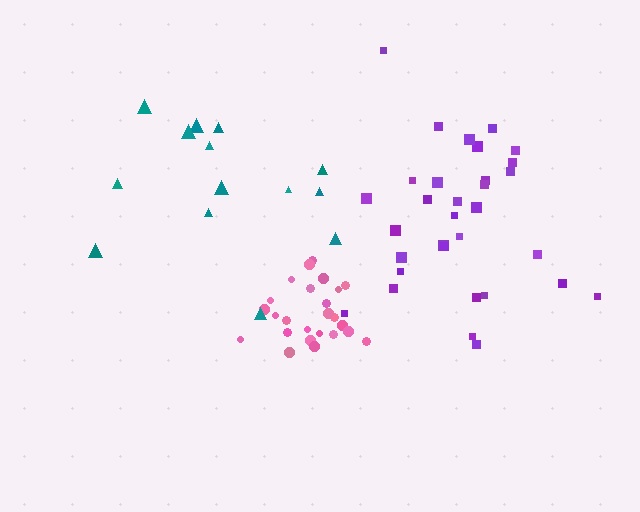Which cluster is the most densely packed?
Pink.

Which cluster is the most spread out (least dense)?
Teal.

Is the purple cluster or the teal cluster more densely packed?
Purple.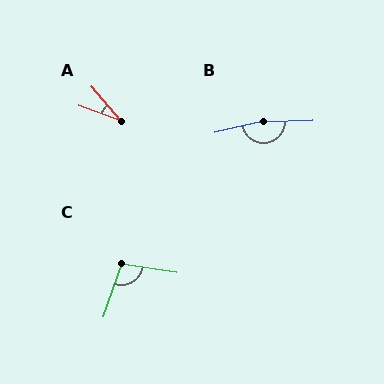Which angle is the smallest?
A, at approximately 29 degrees.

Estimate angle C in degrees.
Approximately 100 degrees.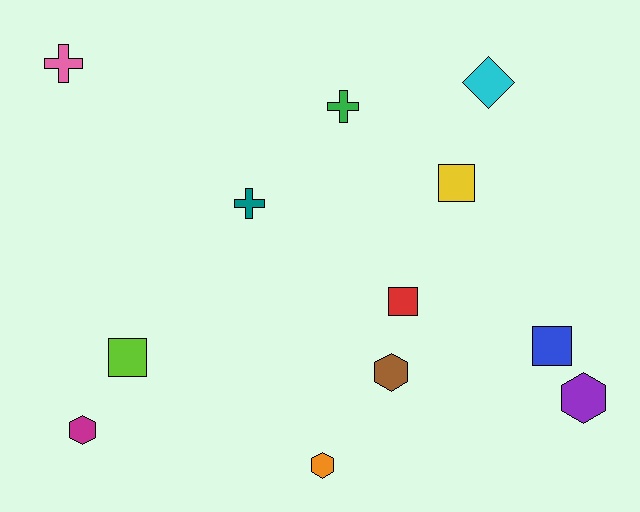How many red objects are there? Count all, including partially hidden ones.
There is 1 red object.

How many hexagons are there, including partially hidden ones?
There are 4 hexagons.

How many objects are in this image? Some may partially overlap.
There are 12 objects.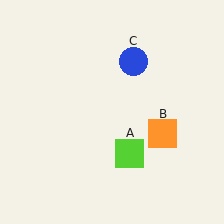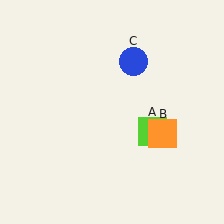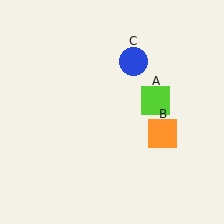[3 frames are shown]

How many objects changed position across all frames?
1 object changed position: lime square (object A).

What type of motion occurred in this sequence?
The lime square (object A) rotated counterclockwise around the center of the scene.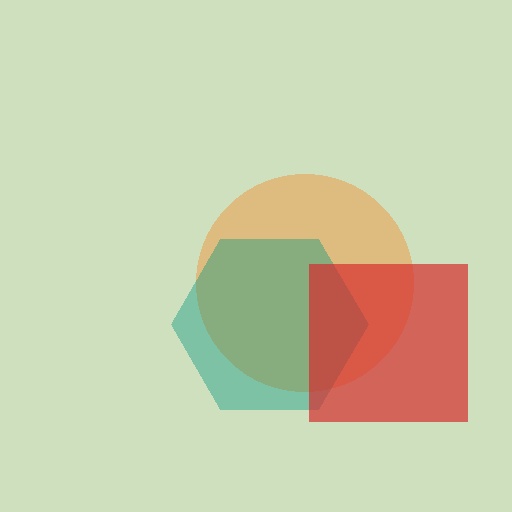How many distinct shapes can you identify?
There are 3 distinct shapes: an orange circle, a teal hexagon, a red square.